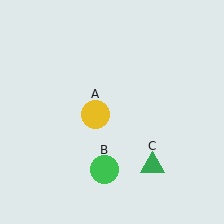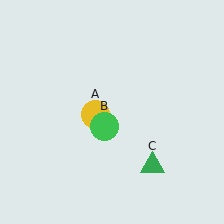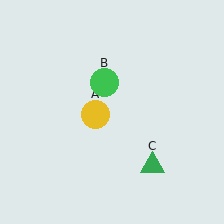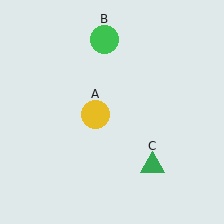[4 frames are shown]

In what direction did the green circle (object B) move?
The green circle (object B) moved up.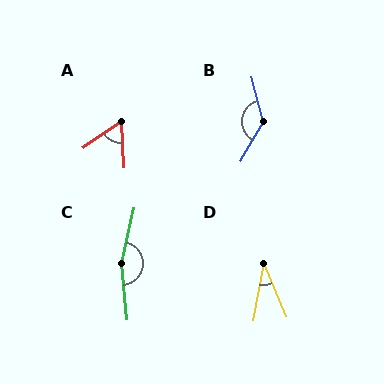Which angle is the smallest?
D, at approximately 33 degrees.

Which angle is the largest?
C, at approximately 161 degrees.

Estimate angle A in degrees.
Approximately 58 degrees.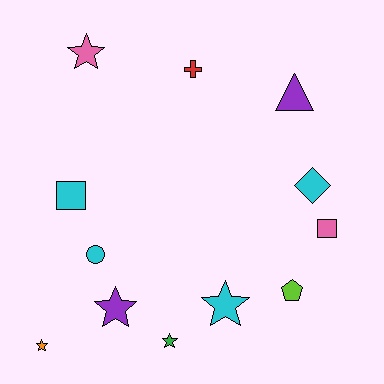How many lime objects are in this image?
There is 1 lime object.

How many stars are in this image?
There are 5 stars.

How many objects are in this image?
There are 12 objects.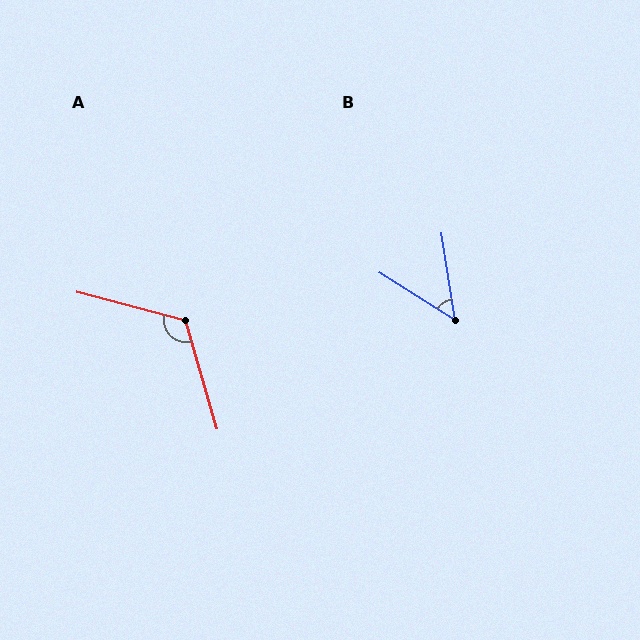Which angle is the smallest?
B, at approximately 49 degrees.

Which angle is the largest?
A, at approximately 121 degrees.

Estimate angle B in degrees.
Approximately 49 degrees.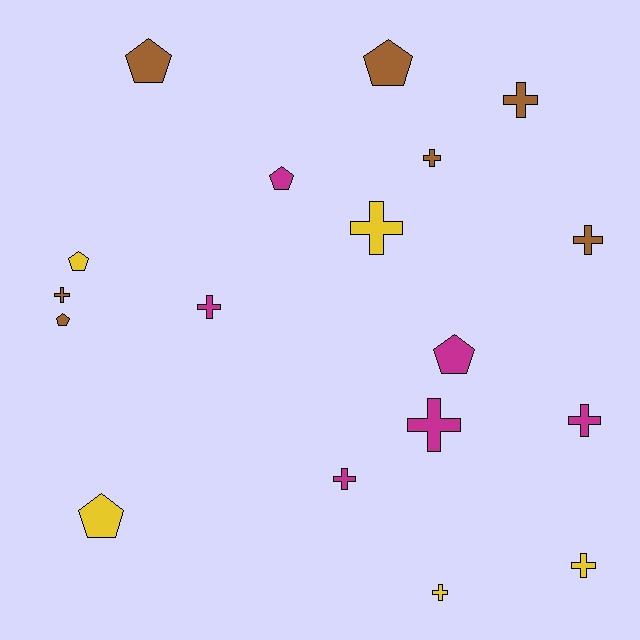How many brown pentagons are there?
There are 3 brown pentagons.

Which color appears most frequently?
Brown, with 7 objects.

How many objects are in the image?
There are 18 objects.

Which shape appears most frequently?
Cross, with 11 objects.